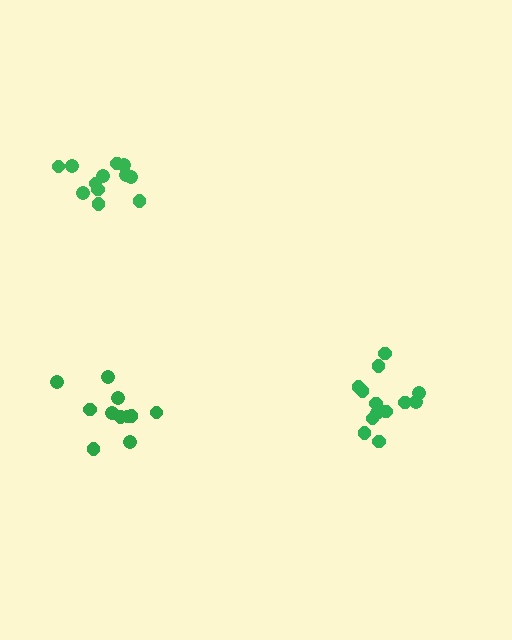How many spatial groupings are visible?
There are 3 spatial groupings.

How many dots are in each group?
Group 1: 12 dots, Group 2: 13 dots, Group 3: 11 dots (36 total).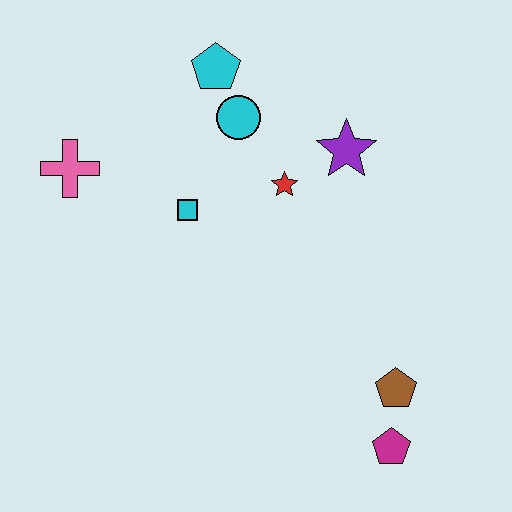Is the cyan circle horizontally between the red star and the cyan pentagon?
Yes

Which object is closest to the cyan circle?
The cyan pentagon is closest to the cyan circle.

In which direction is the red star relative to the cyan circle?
The red star is below the cyan circle.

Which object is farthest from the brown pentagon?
The pink cross is farthest from the brown pentagon.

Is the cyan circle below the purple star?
No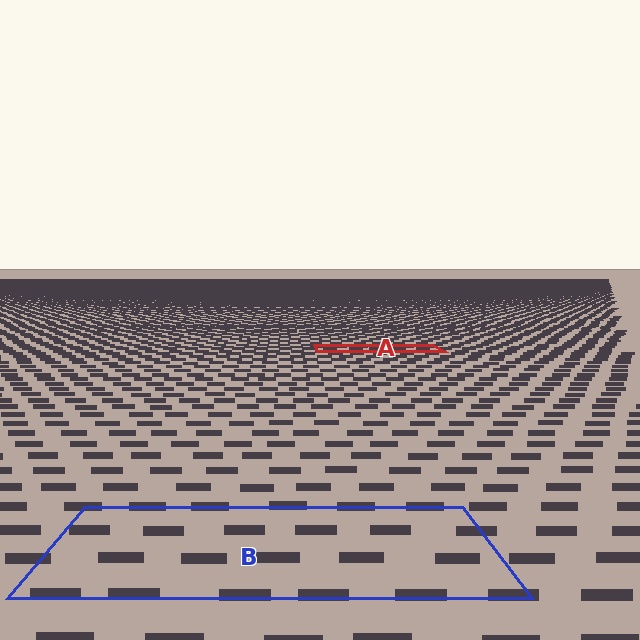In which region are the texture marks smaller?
The texture marks are smaller in region A, because it is farther away.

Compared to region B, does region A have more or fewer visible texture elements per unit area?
Region A has more texture elements per unit area — they are packed more densely because it is farther away.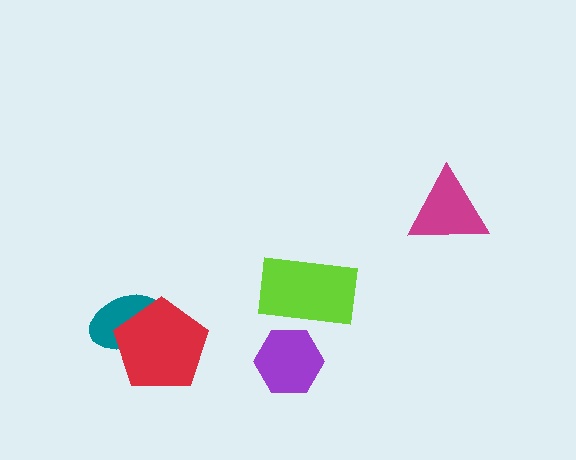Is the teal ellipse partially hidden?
Yes, it is partially covered by another shape.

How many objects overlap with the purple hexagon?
1 object overlaps with the purple hexagon.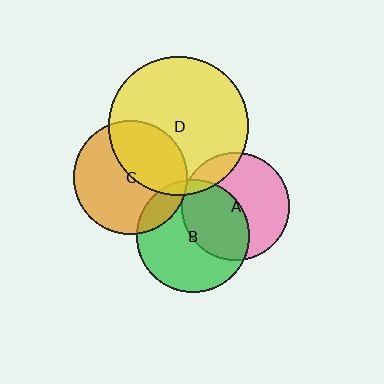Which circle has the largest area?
Circle D (yellow).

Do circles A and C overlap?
Yes.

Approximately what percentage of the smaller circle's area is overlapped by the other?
Approximately 5%.